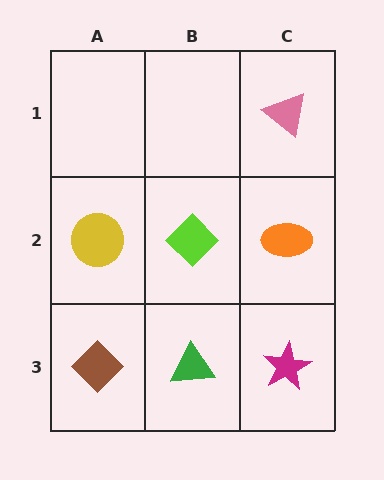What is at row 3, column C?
A magenta star.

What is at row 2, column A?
A yellow circle.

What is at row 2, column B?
A lime diamond.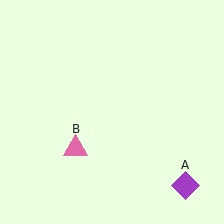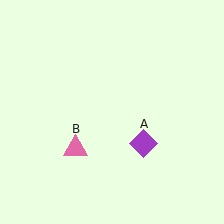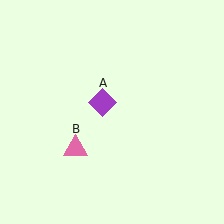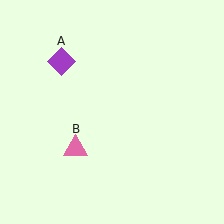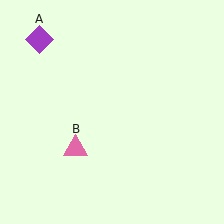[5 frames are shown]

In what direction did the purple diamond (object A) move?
The purple diamond (object A) moved up and to the left.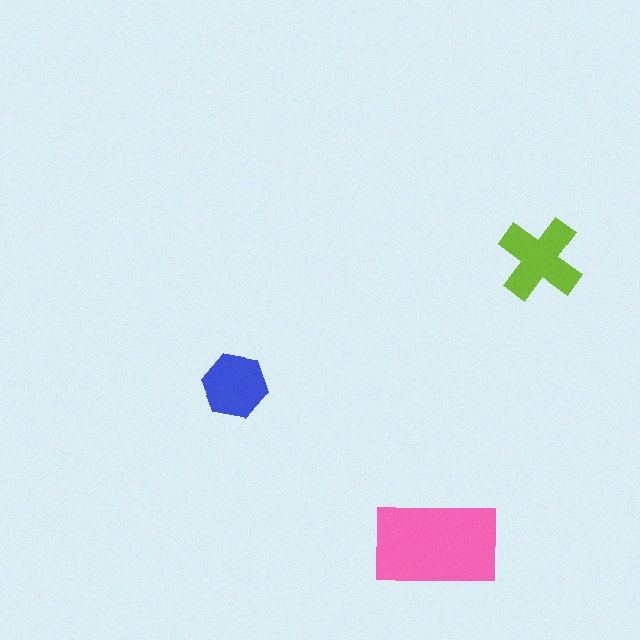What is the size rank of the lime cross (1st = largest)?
2nd.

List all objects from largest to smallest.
The pink rectangle, the lime cross, the blue hexagon.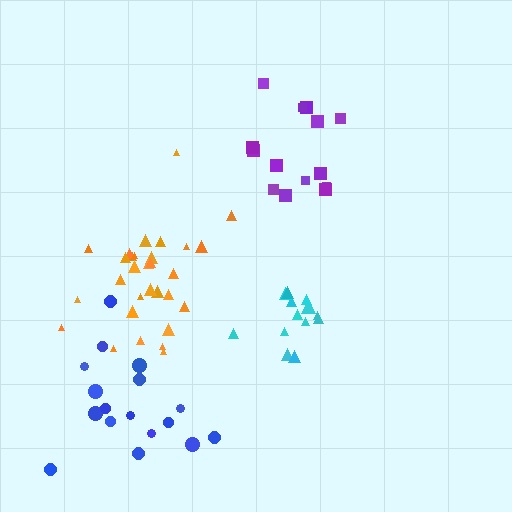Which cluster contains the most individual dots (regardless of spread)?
Orange (30).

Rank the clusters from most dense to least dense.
cyan, purple, orange, blue.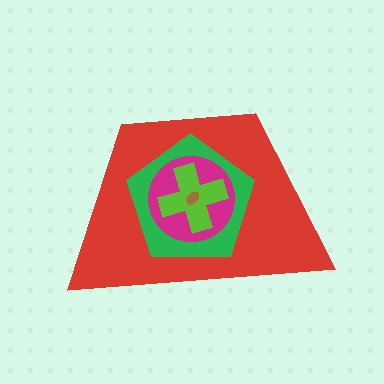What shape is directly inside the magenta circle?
The lime cross.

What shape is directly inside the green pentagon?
The magenta circle.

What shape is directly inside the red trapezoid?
The green pentagon.